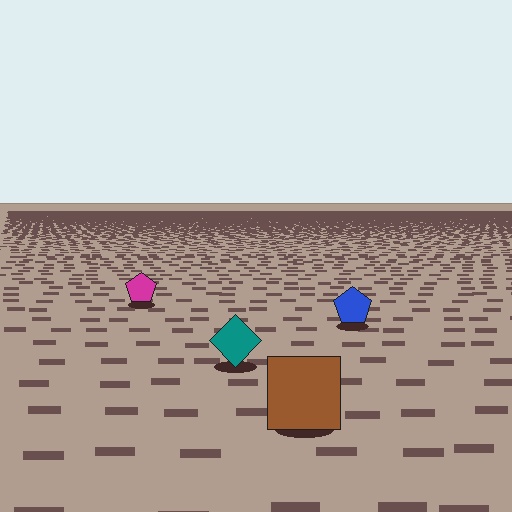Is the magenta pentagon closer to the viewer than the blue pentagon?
No. The blue pentagon is closer — you can tell from the texture gradient: the ground texture is coarser near it.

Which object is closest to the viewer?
The brown square is closest. The texture marks near it are larger and more spread out.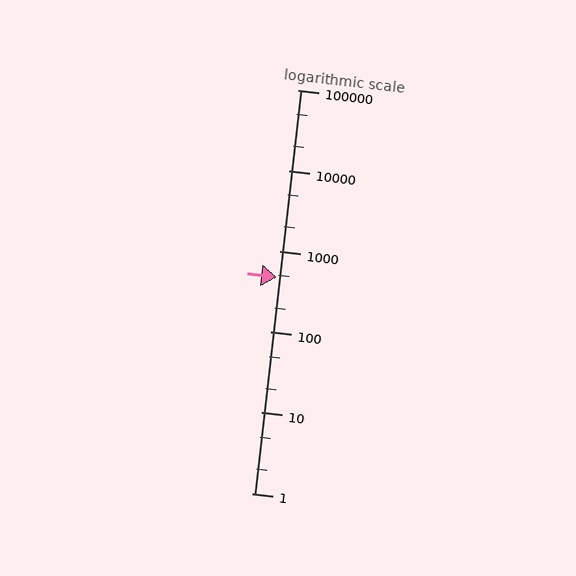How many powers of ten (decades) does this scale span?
The scale spans 5 decades, from 1 to 100000.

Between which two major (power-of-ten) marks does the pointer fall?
The pointer is between 100 and 1000.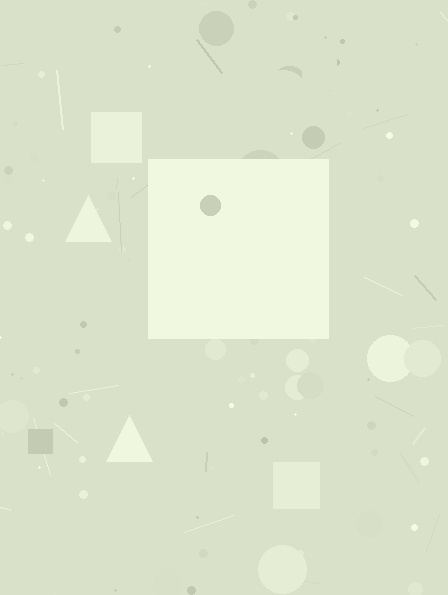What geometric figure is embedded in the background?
A square is embedded in the background.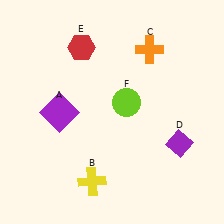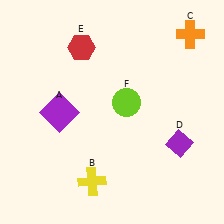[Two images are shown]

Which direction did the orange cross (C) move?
The orange cross (C) moved right.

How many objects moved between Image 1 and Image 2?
1 object moved between the two images.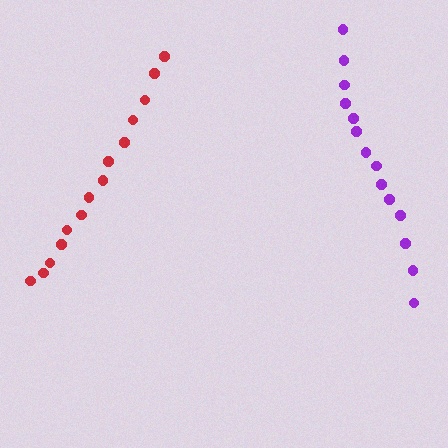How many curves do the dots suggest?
There are 2 distinct paths.